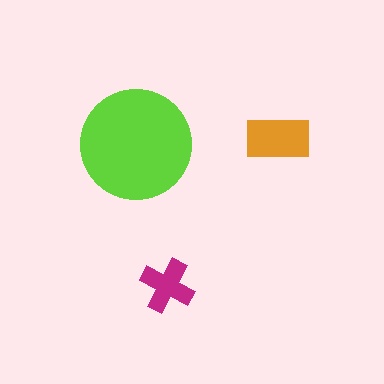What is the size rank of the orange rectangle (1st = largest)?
2nd.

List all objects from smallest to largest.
The magenta cross, the orange rectangle, the lime circle.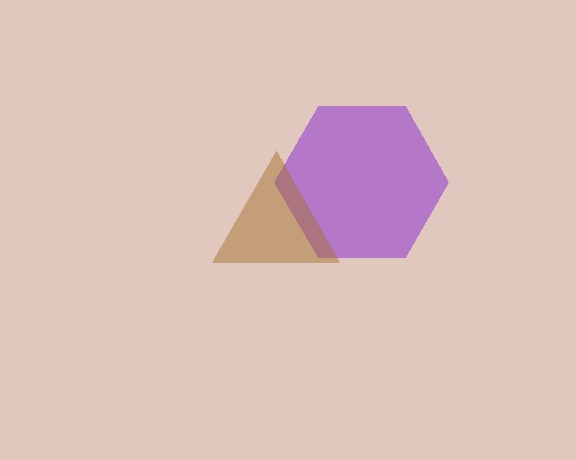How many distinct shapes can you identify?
There are 2 distinct shapes: a purple hexagon, a brown triangle.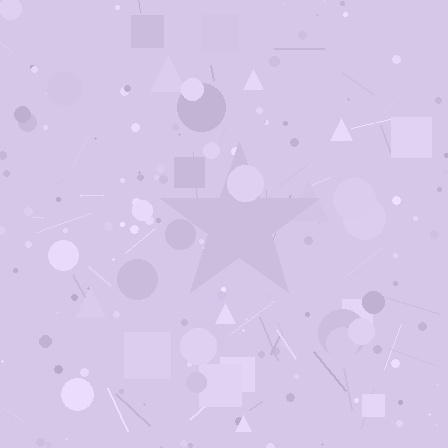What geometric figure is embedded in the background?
A star is embedded in the background.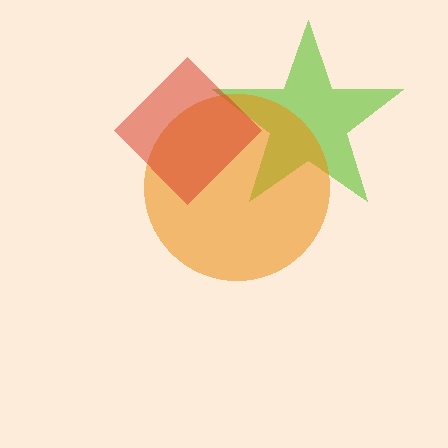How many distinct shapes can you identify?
There are 3 distinct shapes: a lime star, an orange circle, a red diamond.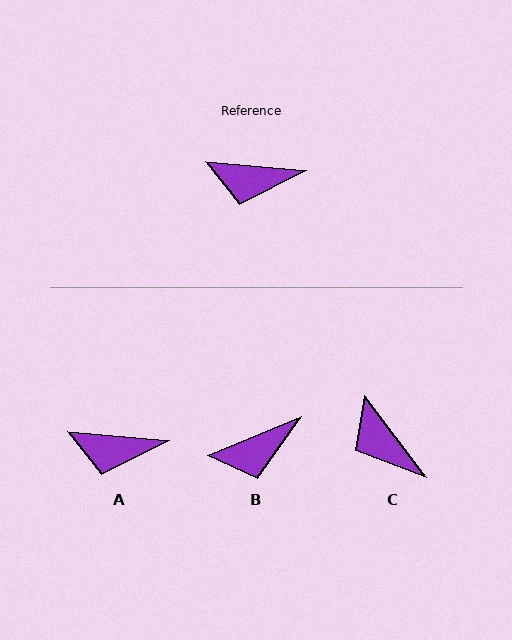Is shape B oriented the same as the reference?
No, it is off by about 28 degrees.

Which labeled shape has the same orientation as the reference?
A.